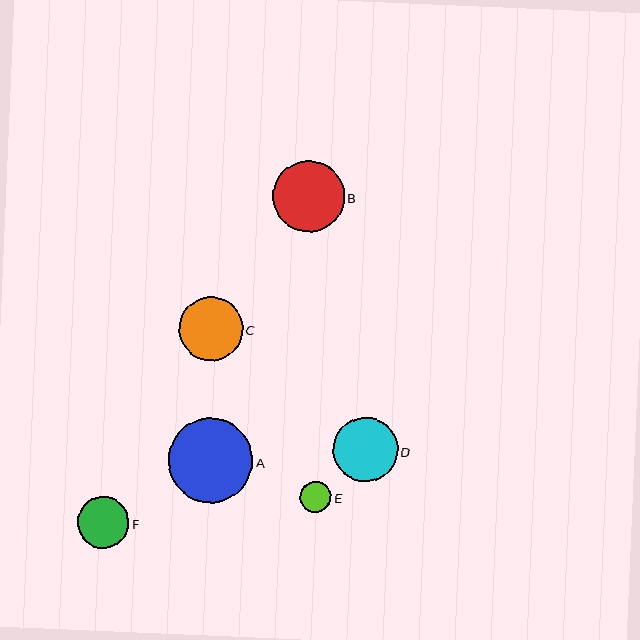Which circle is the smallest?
Circle E is the smallest with a size of approximately 31 pixels.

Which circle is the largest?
Circle A is the largest with a size of approximately 84 pixels.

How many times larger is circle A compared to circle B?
Circle A is approximately 1.2 times the size of circle B.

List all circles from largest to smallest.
From largest to smallest: A, B, D, C, F, E.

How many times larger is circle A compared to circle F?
Circle A is approximately 1.6 times the size of circle F.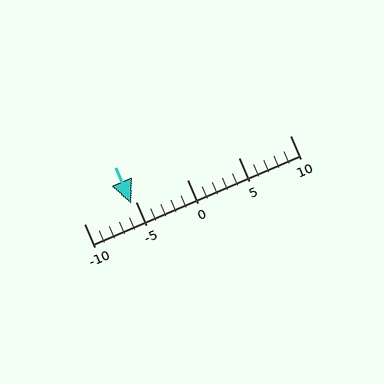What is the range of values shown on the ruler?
The ruler shows values from -10 to 10.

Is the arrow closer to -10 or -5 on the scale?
The arrow is closer to -5.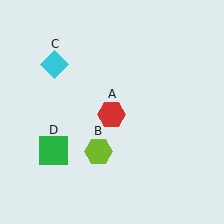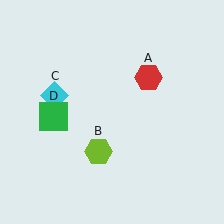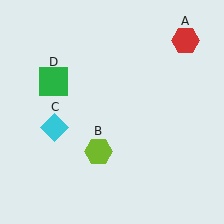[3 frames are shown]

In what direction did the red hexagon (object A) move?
The red hexagon (object A) moved up and to the right.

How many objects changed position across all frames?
3 objects changed position: red hexagon (object A), cyan diamond (object C), green square (object D).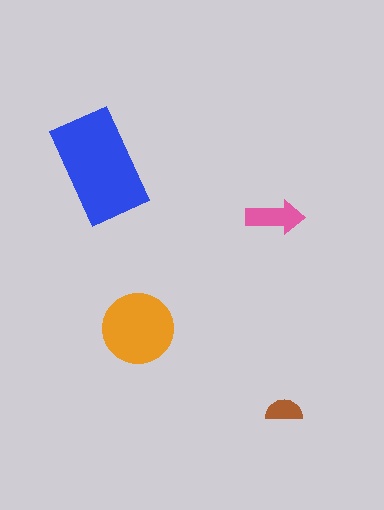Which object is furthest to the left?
The blue rectangle is leftmost.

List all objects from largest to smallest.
The blue rectangle, the orange circle, the pink arrow, the brown semicircle.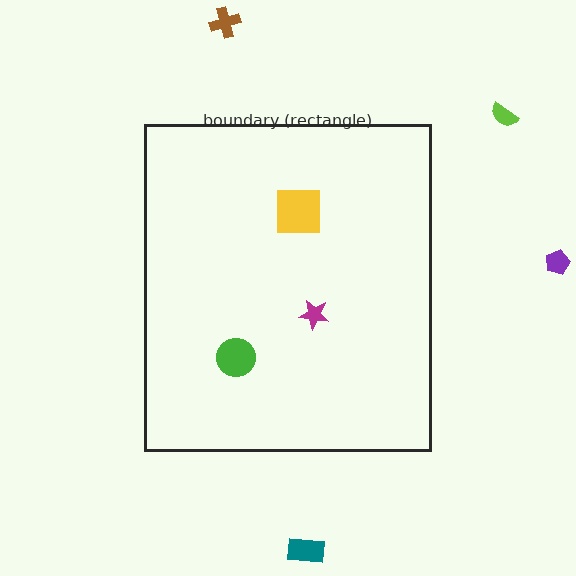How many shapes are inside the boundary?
3 inside, 4 outside.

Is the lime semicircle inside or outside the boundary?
Outside.